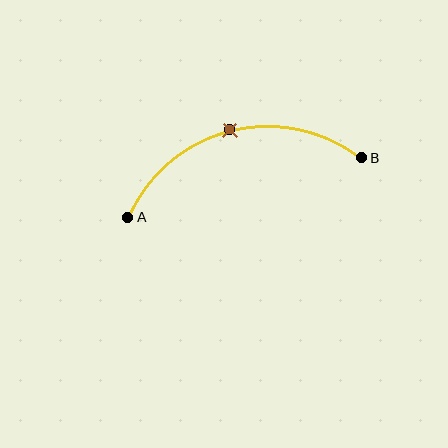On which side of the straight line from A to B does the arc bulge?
The arc bulges above the straight line connecting A and B.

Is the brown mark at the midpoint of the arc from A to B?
Yes. The brown mark lies on the arc at equal arc-length from both A and B — it is the arc midpoint.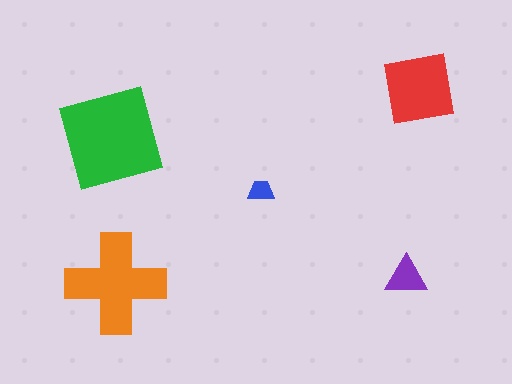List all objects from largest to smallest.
The green diamond, the orange cross, the red square, the purple triangle, the blue trapezoid.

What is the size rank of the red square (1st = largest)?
3rd.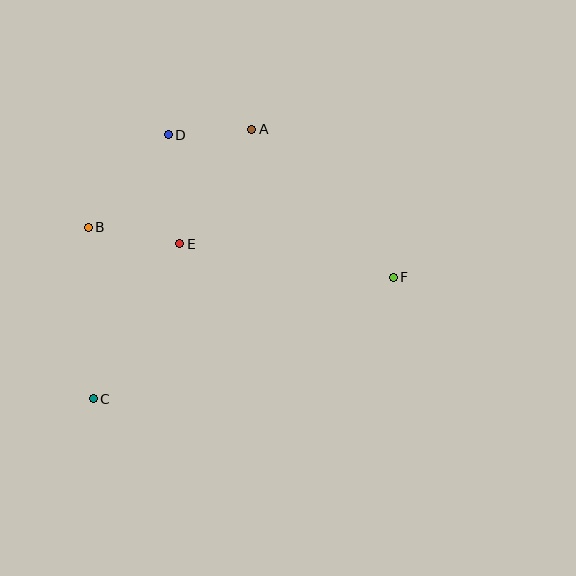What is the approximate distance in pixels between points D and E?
The distance between D and E is approximately 110 pixels.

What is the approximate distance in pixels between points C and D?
The distance between C and D is approximately 274 pixels.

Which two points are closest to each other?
Points A and D are closest to each other.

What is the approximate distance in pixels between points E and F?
The distance between E and F is approximately 216 pixels.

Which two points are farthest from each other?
Points C and F are farthest from each other.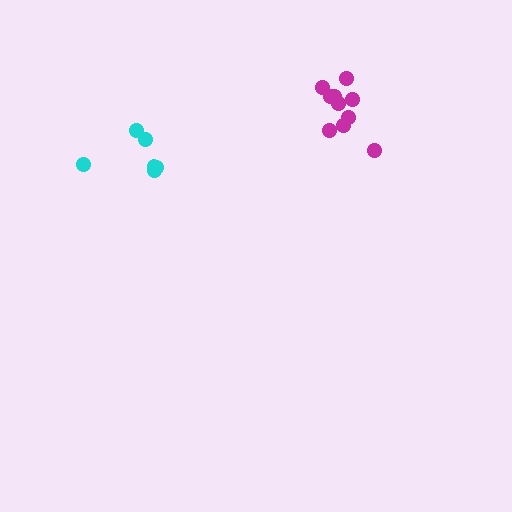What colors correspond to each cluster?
The clusters are colored: cyan, magenta.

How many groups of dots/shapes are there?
There are 2 groups.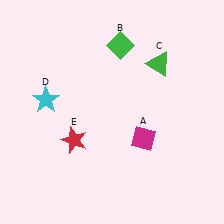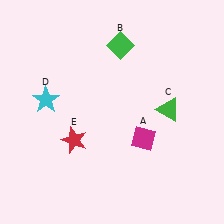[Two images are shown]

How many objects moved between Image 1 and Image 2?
1 object moved between the two images.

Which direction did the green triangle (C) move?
The green triangle (C) moved down.